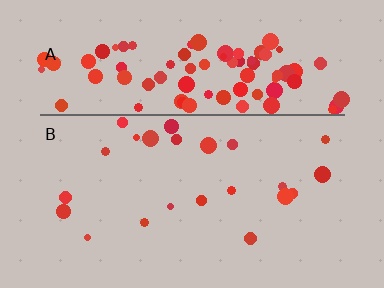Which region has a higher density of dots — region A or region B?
A (the top).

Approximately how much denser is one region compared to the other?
Approximately 4.6× — region A over region B.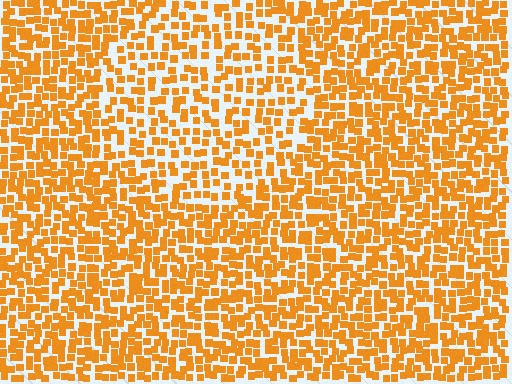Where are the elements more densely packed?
The elements are more densely packed outside the circle boundary.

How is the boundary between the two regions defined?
The boundary is defined by a change in element density (approximately 1.6x ratio). All elements are the same color, size, and shape.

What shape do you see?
I see a circle.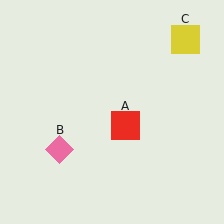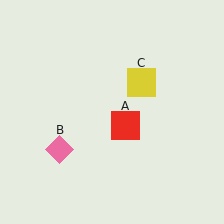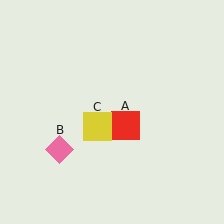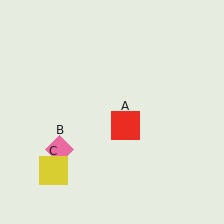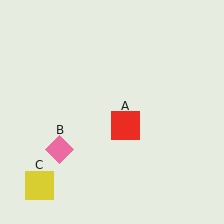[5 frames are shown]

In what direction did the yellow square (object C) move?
The yellow square (object C) moved down and to the left.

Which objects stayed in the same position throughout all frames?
Red square (object A) and pink diamond (object B) remained stationary.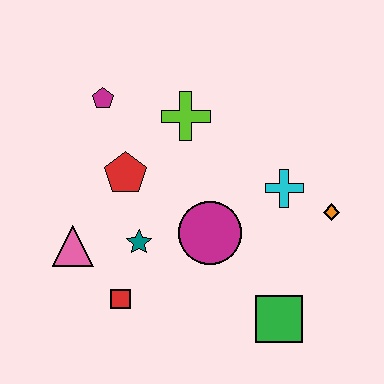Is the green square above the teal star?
No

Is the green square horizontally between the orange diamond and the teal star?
Yes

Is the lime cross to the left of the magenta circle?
Yes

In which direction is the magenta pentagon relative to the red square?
The magenta pentagon is above the red square.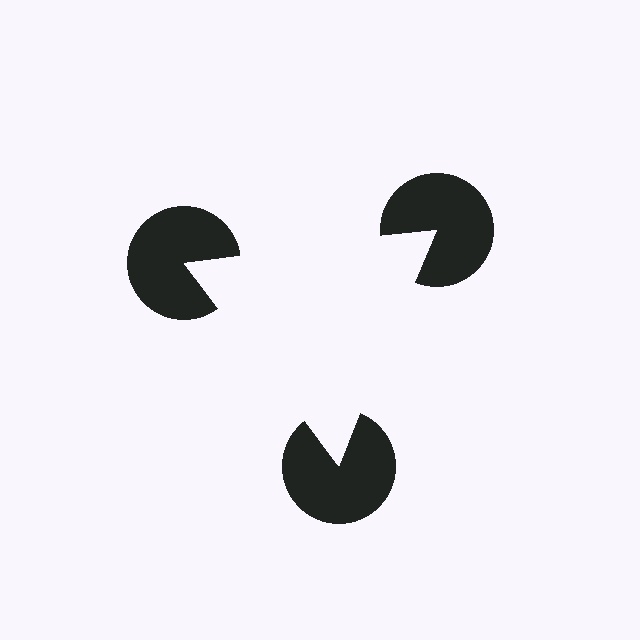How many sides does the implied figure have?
3 sides.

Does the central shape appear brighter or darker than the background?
It typically appears slightly brighter than the background, even though no actual brightness change is drawn.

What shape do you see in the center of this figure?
An illusory triangle — its edges are inferred from the aligned wedge cuts in the pac-man discs, not physically drawn.